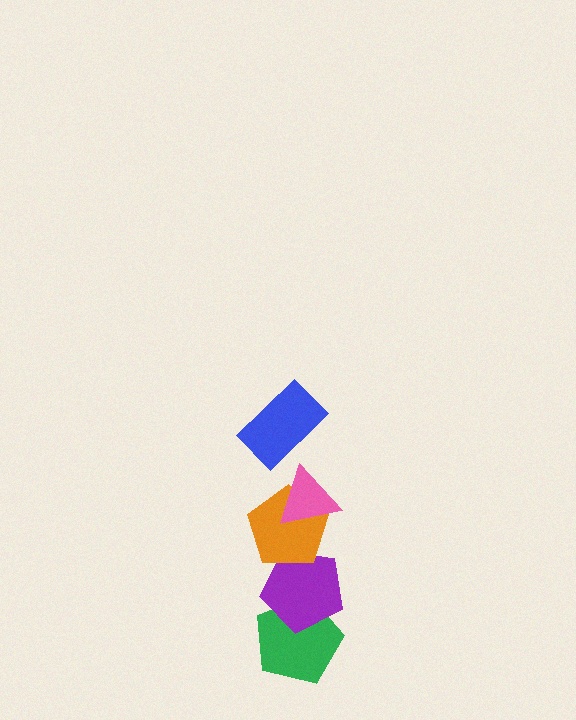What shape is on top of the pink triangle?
The blue rectangle is on top of the pink triangle.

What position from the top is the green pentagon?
The green pentagon is 5th from the top.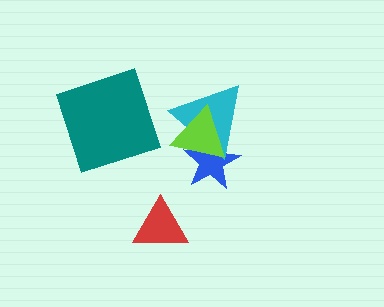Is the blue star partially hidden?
Yes, it is partially covered by another shape.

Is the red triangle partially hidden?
No, no other shape covers it.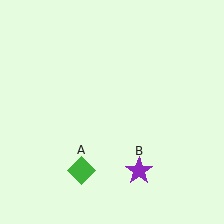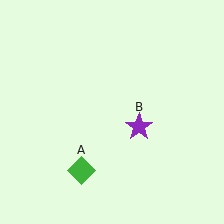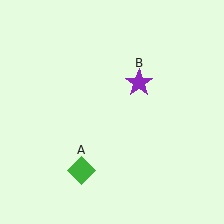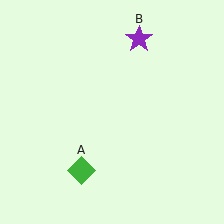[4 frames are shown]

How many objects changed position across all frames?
1 object changed position: purple star (object B).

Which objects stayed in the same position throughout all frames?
Green diamond (object A) remained stationary.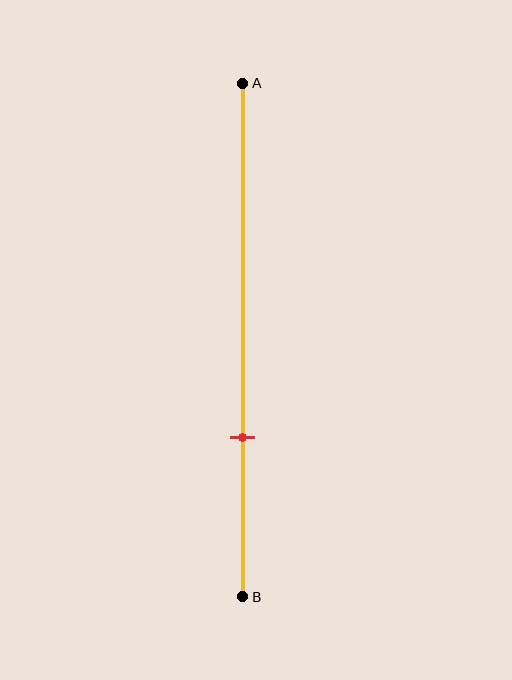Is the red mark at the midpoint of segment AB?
No, the mark is at about 70% from A, not at the 50% midpoint.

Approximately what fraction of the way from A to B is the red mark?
The red mark is approximately 70% of the way from A to B.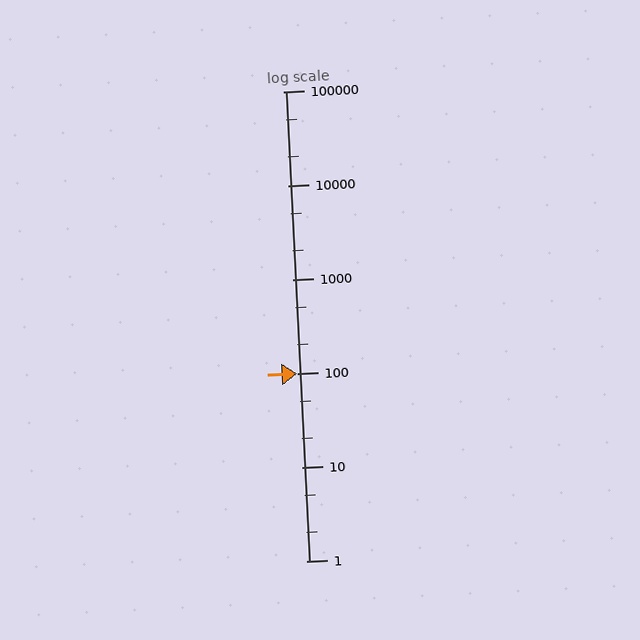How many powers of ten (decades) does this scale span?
The scale spans 5 decades, from 1 to 100000.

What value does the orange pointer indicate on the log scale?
The pointer indicates approximately 100.